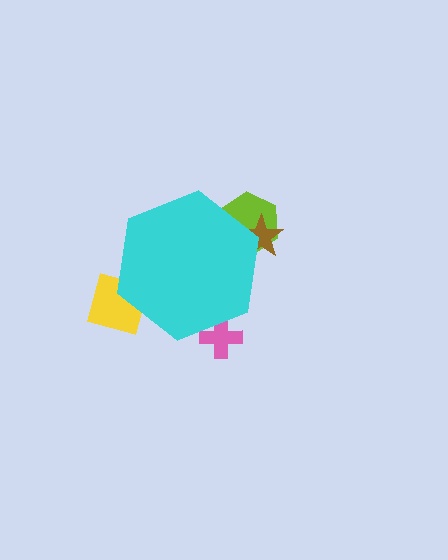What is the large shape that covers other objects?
A cyan hexagon.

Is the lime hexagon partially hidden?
Yes, the lime hexagon is partially hidden behind the cyan hexagon.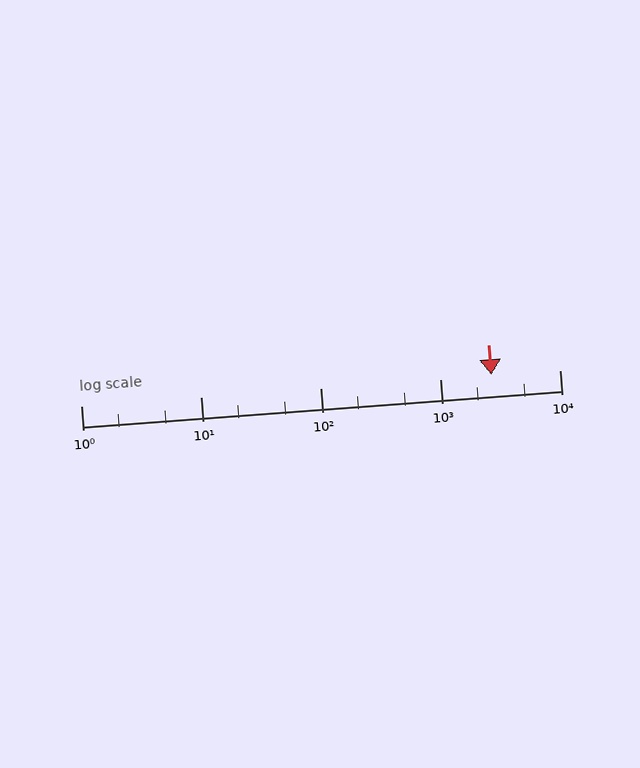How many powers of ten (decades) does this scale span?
The scale spans 4 decades, from 1 to 10000.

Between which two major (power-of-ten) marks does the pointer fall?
The pointer is between 1000 and 10000.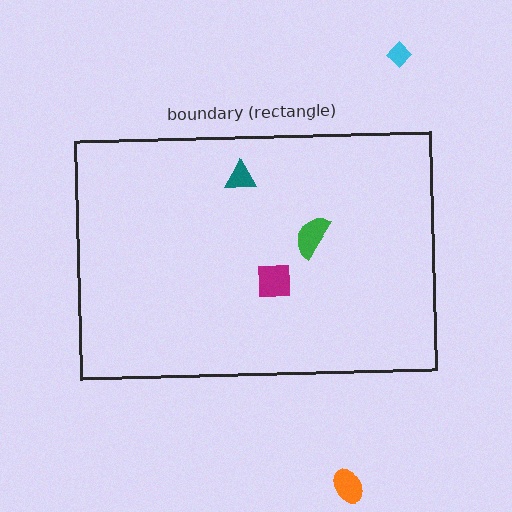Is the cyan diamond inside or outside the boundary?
Outside.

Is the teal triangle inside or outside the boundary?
Inside.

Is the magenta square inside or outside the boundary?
Inside.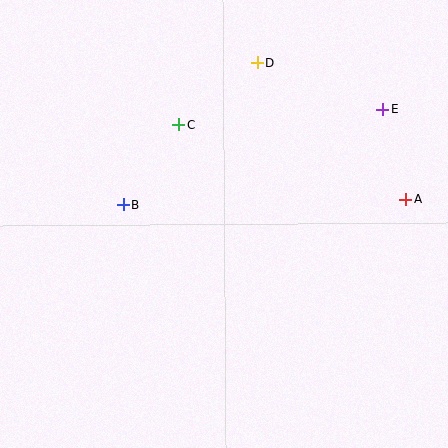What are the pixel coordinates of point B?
Point B is at (123, 205).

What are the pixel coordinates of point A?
Point A is at (406, 199).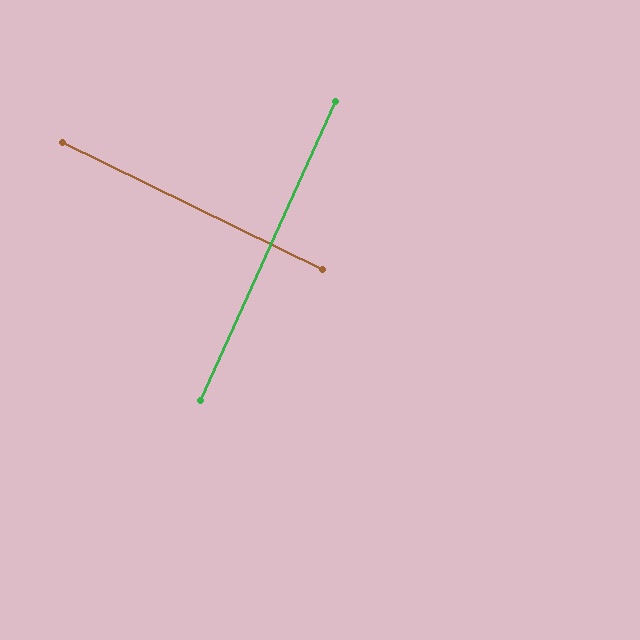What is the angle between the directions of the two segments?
Approximately 88 degrees.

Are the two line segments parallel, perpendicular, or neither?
Perpendicular — they meet at approximately 88°.